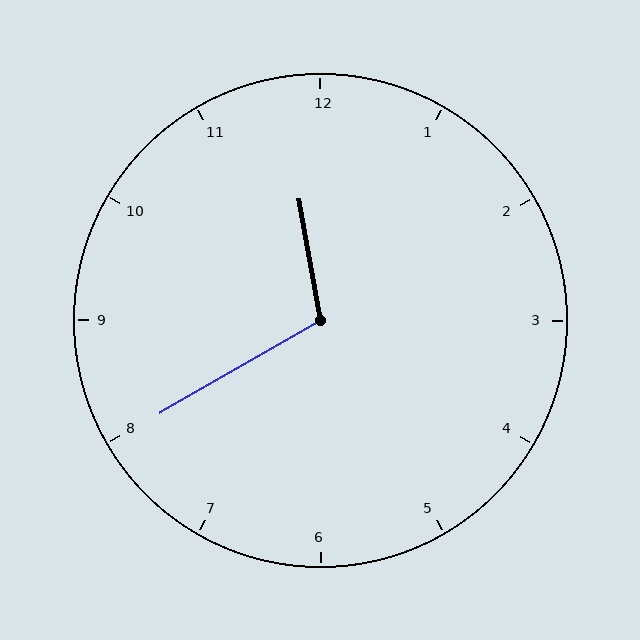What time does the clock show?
11:40.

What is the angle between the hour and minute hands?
Approximately 110 degrees.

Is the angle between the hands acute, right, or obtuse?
It is obtuse.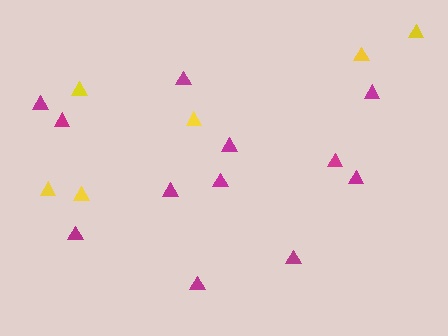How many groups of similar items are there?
There are 2 groups: one group of magenta triangles (12) and one group of yellow triangles (6).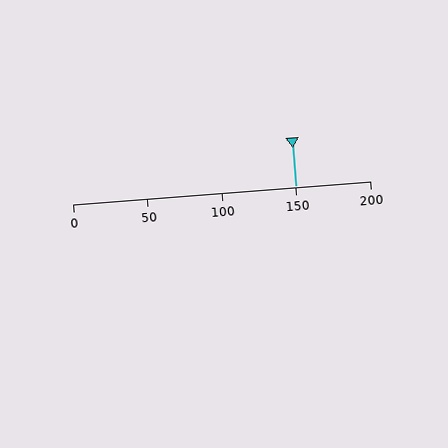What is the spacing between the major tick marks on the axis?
The major ticks are spaced 50 apart.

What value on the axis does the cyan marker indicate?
The marker indicates approximately 150.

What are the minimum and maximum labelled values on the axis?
The axis runs from 0 to 200.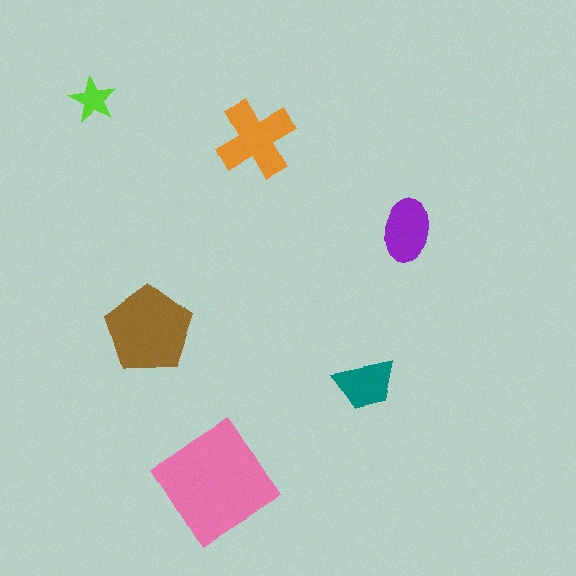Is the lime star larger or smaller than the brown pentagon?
Smaller.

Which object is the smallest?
The lime star.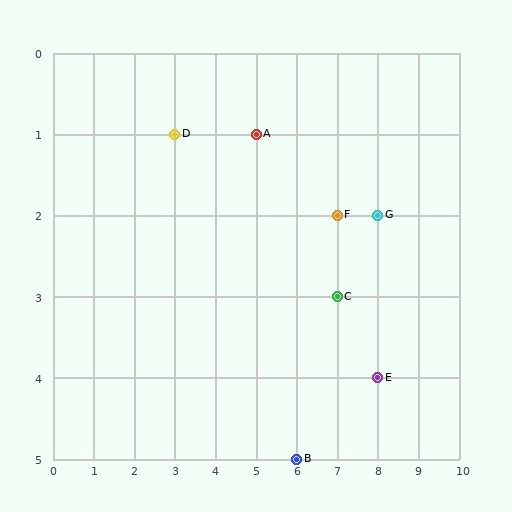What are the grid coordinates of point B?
Point B is at grid coordinates (6, 5).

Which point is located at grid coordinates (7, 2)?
Point F is at (7, 2).